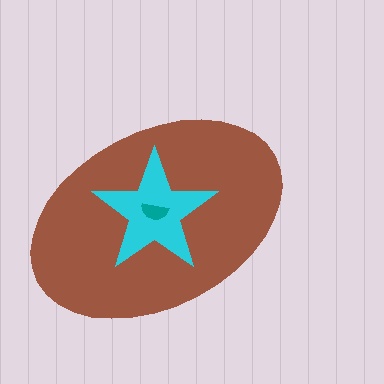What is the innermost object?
The teal semicircle.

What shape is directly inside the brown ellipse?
The cyan star.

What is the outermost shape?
The brown ellipse.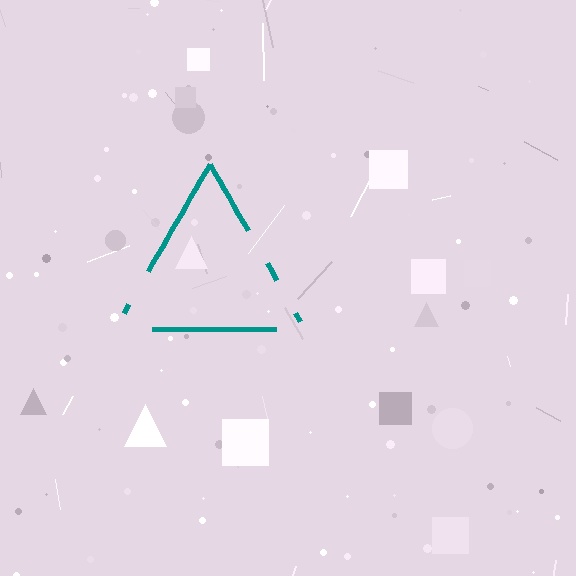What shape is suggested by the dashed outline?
The dashed outline suggests a triangle.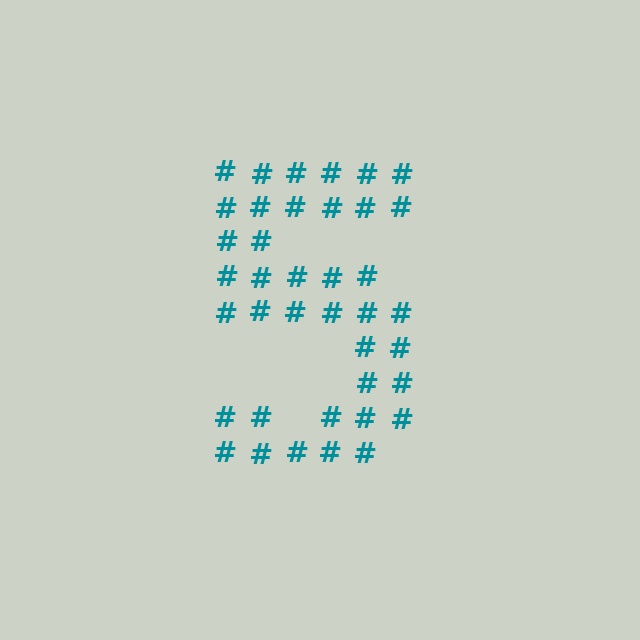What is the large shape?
The large shape is the digit 5.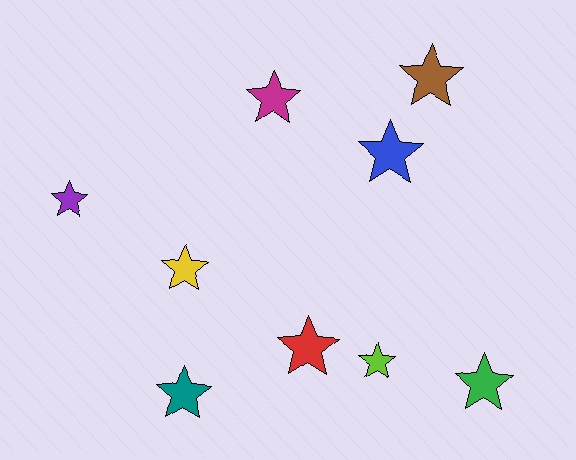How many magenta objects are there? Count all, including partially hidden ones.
There is 1 magenta object.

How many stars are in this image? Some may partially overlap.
There are 9 stars.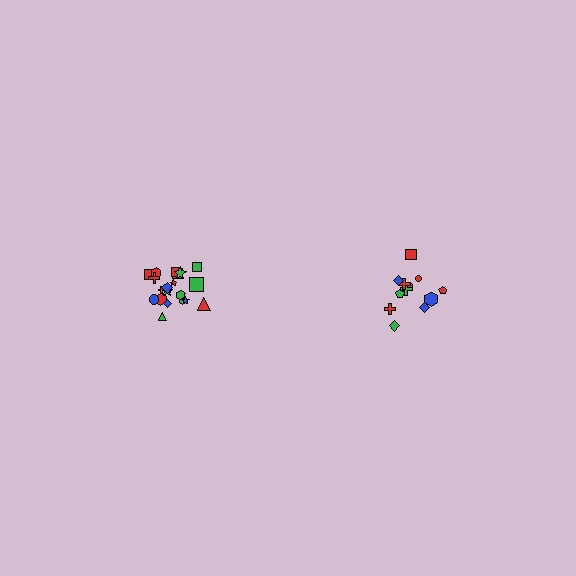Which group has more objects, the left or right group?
The left group.